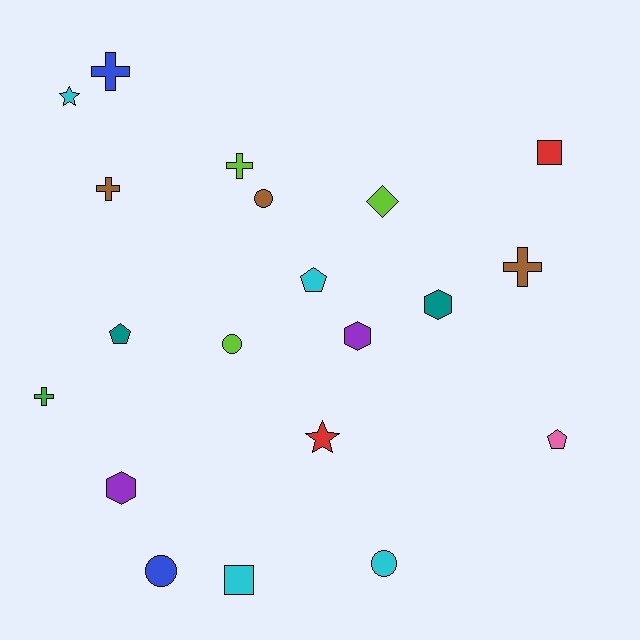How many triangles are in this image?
There are no triangles.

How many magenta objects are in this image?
There are no magenta objects.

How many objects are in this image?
There are 20 objects.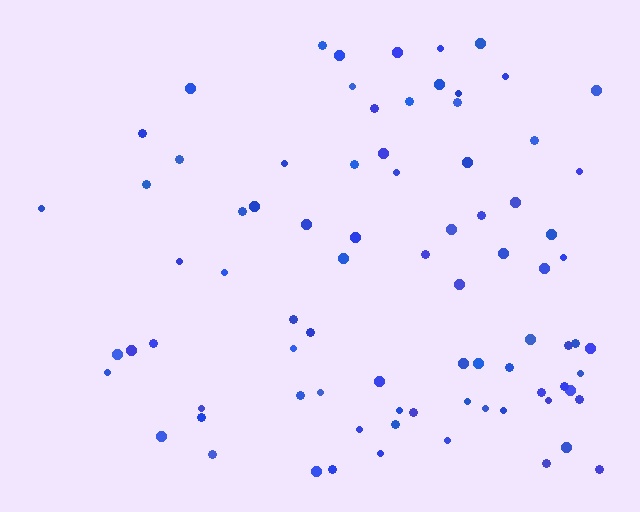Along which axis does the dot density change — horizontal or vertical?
Horizontal.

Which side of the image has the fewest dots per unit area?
The left.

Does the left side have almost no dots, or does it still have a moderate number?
Still a moderate number, just noticeably fewer than the right.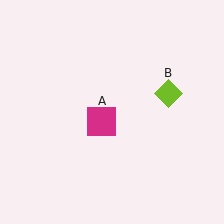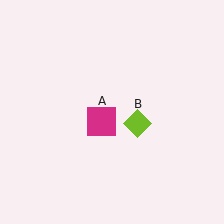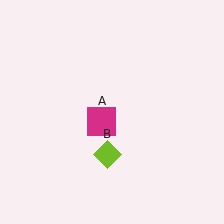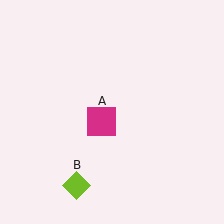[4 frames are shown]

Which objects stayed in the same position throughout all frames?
Magenta square (object A) remained stationary.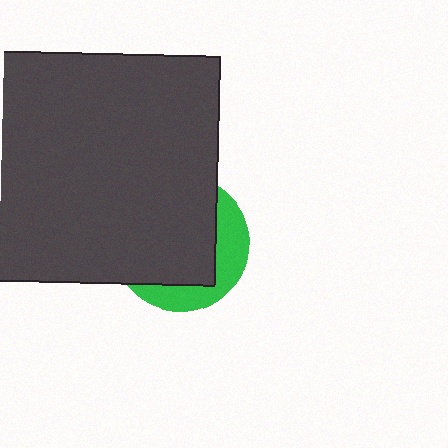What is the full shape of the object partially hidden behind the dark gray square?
The partially hidden object is a green circle.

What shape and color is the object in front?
The object in front is a dark gray square.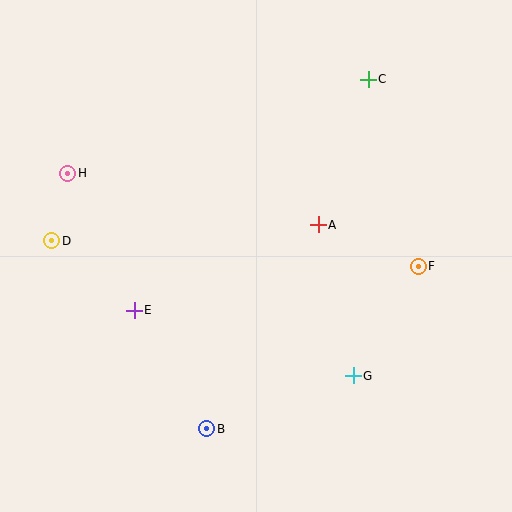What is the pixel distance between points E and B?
The distance between E and B is 139 pixels.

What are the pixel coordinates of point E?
Point E is at (134, 310).